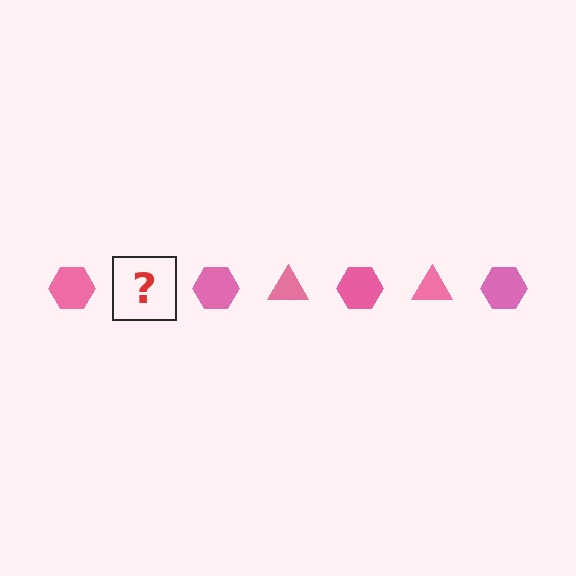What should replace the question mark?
The question mark should be replaced with a pink triangle.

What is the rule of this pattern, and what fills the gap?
The rule is that the pattern cycles through hexagon, triangle shapes in pink. The gap should be filled with a pink triangle.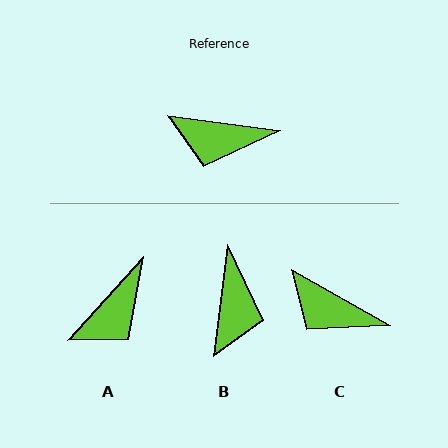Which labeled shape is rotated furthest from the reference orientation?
B, about 91 degrees away.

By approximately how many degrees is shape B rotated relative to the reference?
Approximately 91 degrees counter-clockwise.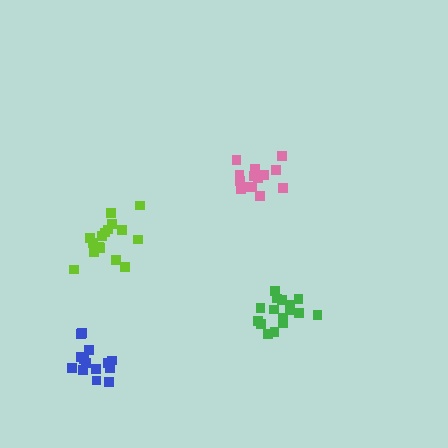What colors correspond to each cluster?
The clusters are colored: lime, pink, green, blue.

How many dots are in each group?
Group 1: 16 dots, Group 2: 15 dots, Group 3: 16 dots, Group 4: 14 dots (61 total).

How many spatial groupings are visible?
There are 4 spatial groupings.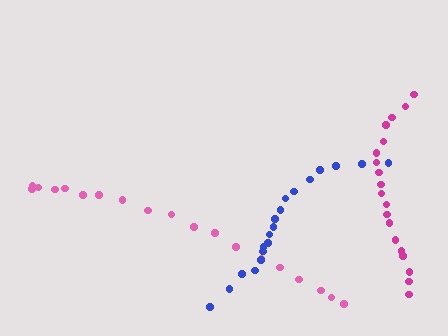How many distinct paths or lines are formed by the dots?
There are 3 distinct paths.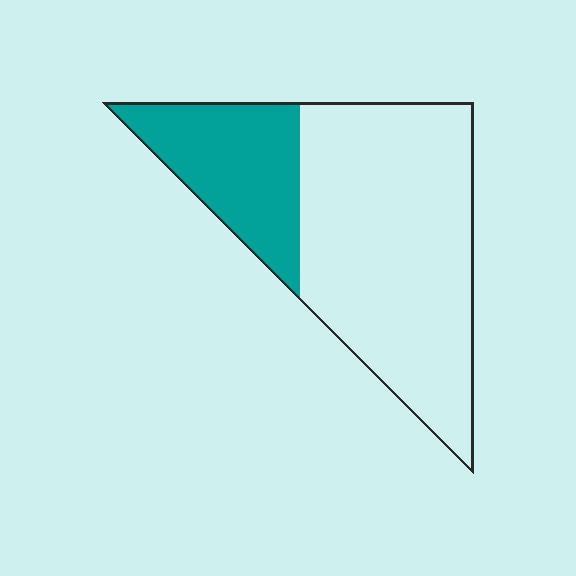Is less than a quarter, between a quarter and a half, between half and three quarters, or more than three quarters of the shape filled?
Between a quarter and a half.